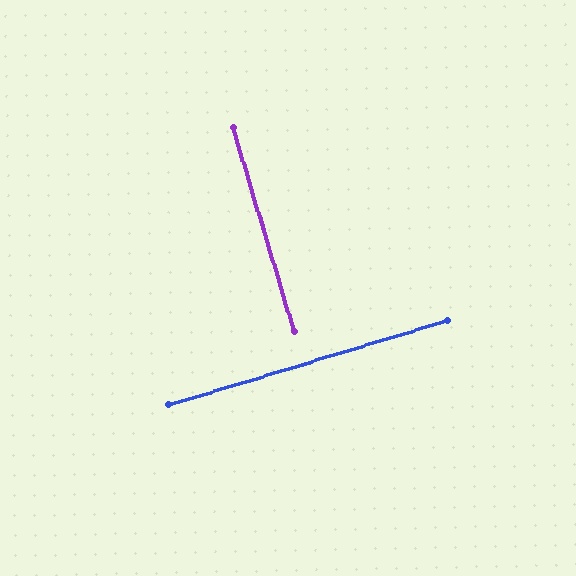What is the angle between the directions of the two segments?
Approximately 90 degrees.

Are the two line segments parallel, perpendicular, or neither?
Perpendicular — they meet at approximately 90°.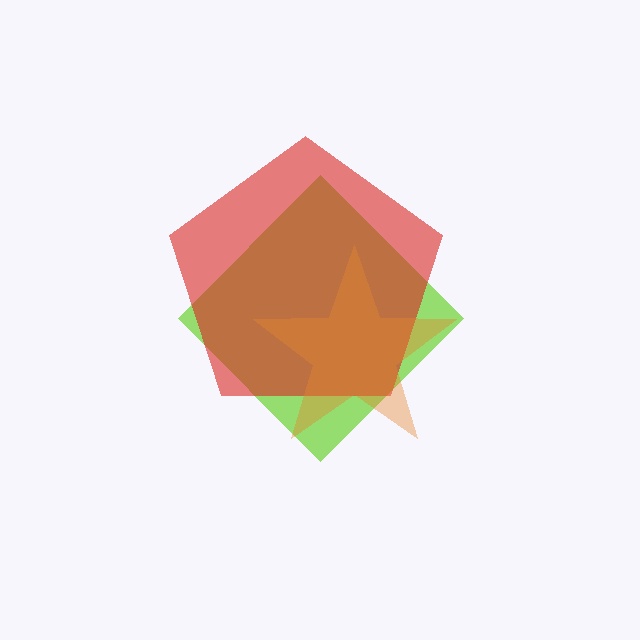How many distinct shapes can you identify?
There are 3 distinct shapes: a lime diamond, a red pentagon, an orange star.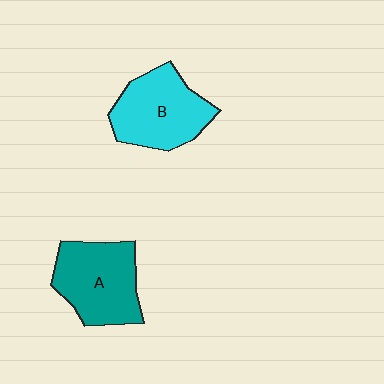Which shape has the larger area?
Shape A (teal).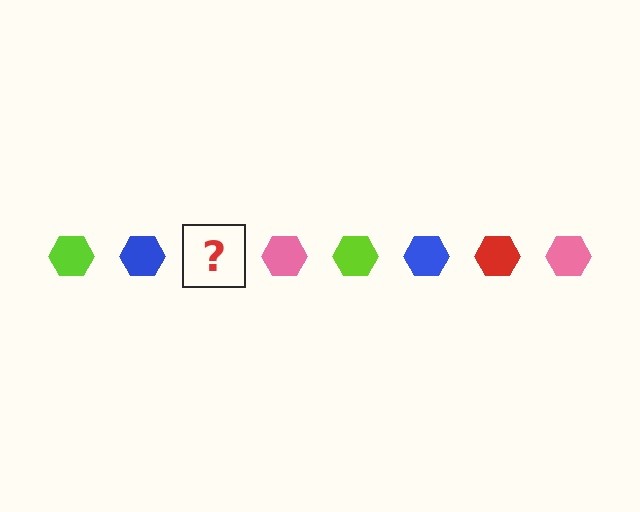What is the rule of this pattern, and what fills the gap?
The rule is that the pattern cycles through lime, blue, red, pink hexagons. The gap should be filled with a red hexagon.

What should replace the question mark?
The question mark should be replaced with a red hexagon.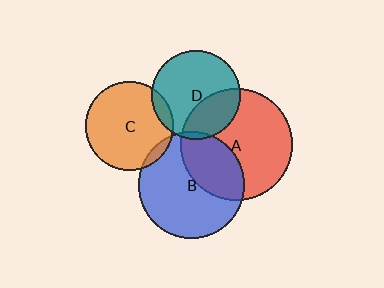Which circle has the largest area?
Circle A (red).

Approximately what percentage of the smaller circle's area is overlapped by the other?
Approximately 5%.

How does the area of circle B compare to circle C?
Approximately 1.4 times.